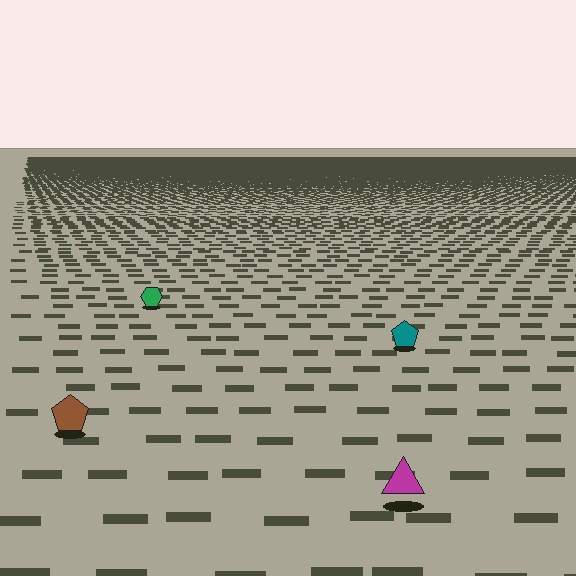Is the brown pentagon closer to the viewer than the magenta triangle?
No. The magenta triangle is closer — you can tell from the texture gradient: the ground texture is coarser near it.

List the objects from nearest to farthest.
From nearest to farthest: the magenta triangle, the brown pentagon, the teal pentagon, the green hexagon.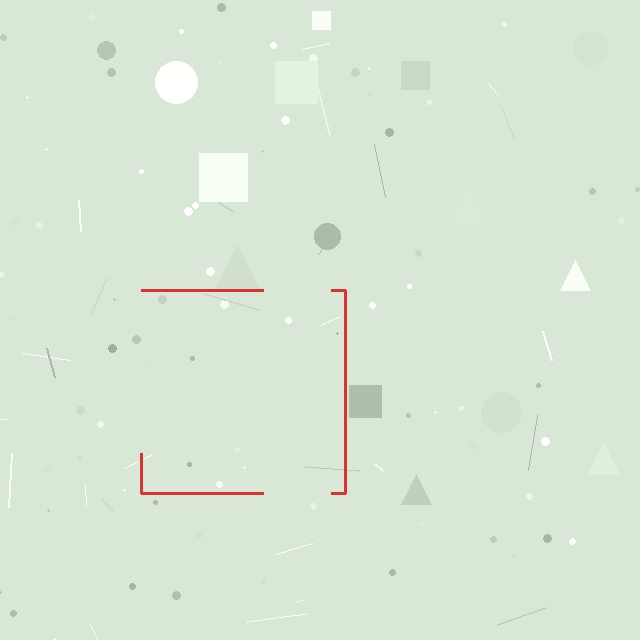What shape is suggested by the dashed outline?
The dashed outline suggests a square.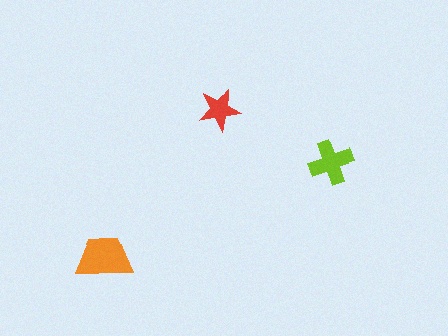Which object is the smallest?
The red star.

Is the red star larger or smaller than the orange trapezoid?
Smaller.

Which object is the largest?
The orange trapezoid.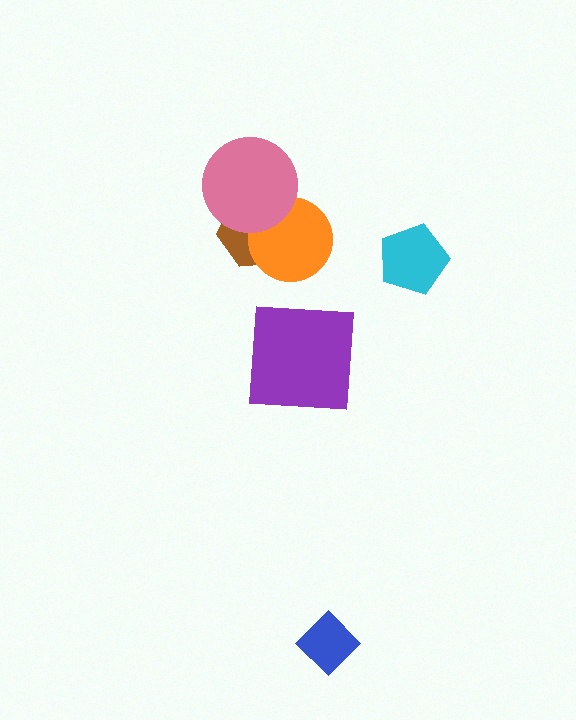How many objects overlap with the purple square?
0 objects overlap with the purple square.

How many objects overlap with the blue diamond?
0 objects overlap with the blue diamond.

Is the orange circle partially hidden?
Yes, it is partially covered by another shape.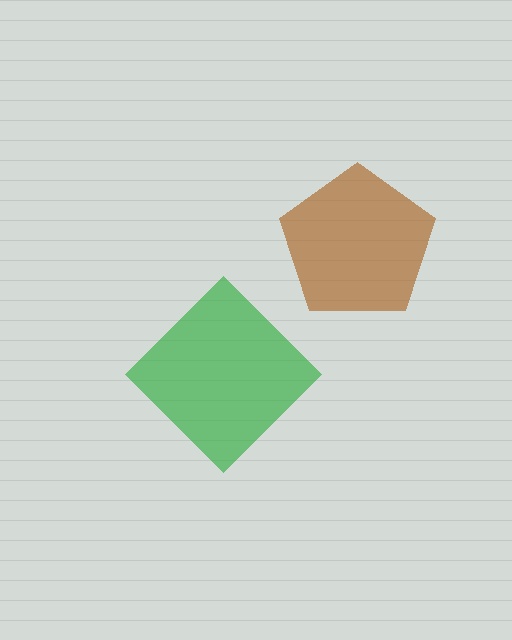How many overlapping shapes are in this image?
There are 2 overlapping shapes in the image.